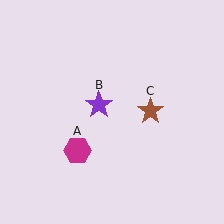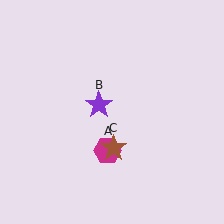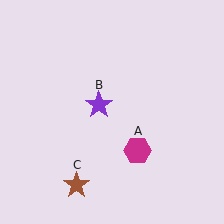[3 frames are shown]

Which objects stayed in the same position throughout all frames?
Purple star (object B) remained stationary.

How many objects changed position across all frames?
2 objects changed position: magenta hexagon (object A), brown star (object C).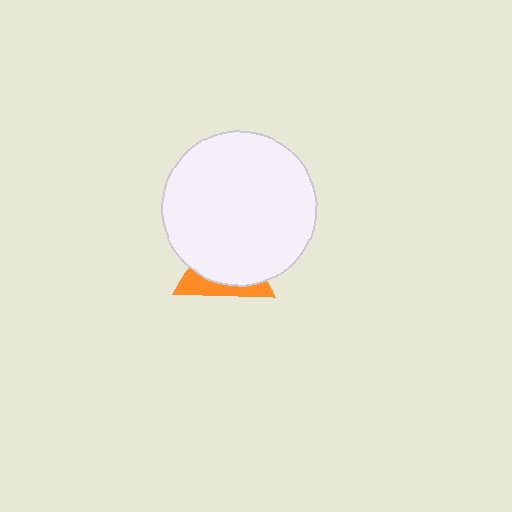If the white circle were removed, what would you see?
You would see the complete orange triangle.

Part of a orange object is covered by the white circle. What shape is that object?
It is a triangle.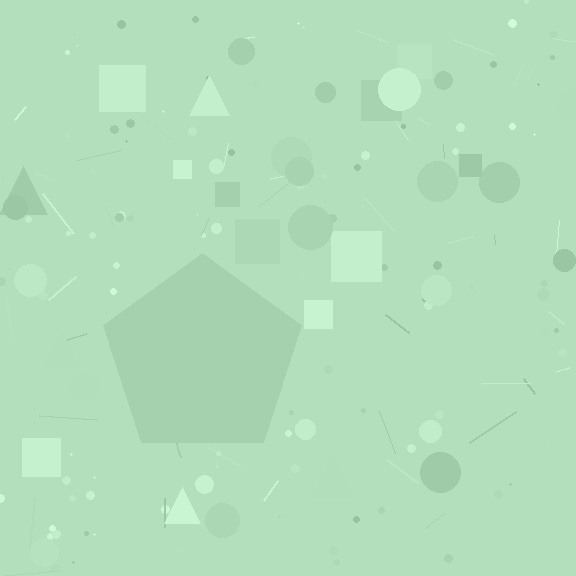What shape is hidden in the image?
A pentagon is hidden in the image.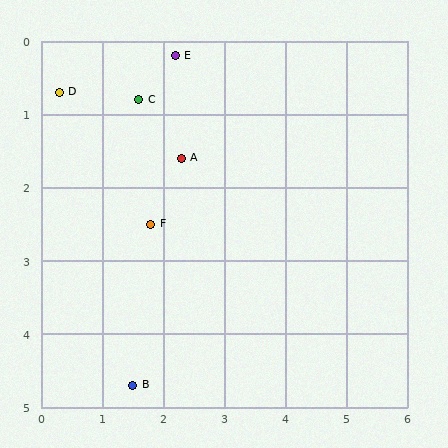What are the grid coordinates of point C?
Point C is at approximately (1.6, 0.8).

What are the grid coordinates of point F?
Point F is at approximately (1.8, 2.5).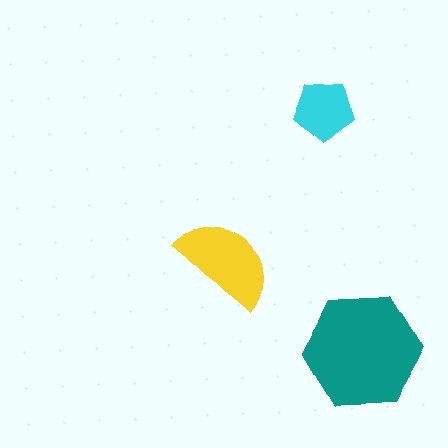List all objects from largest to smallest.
The teal hexagon, the yellow semicircle, the cyan pentagon.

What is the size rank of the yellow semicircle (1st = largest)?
2nd.